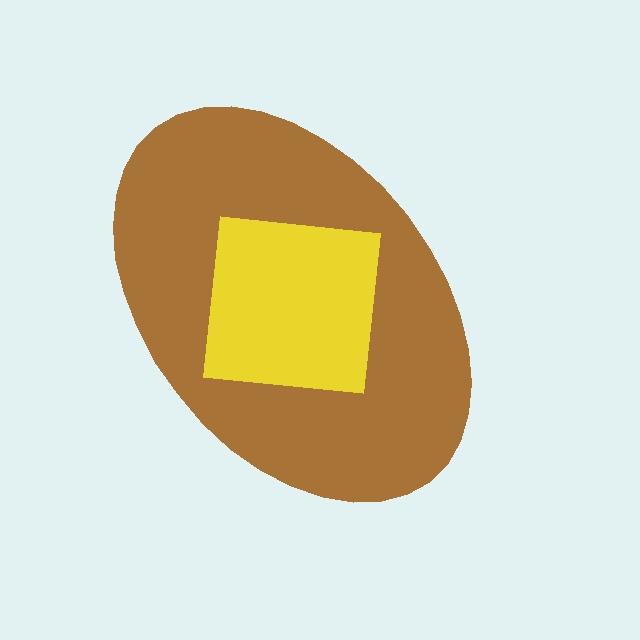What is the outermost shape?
The brown ellipse.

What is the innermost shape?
The yellow square.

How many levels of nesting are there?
2.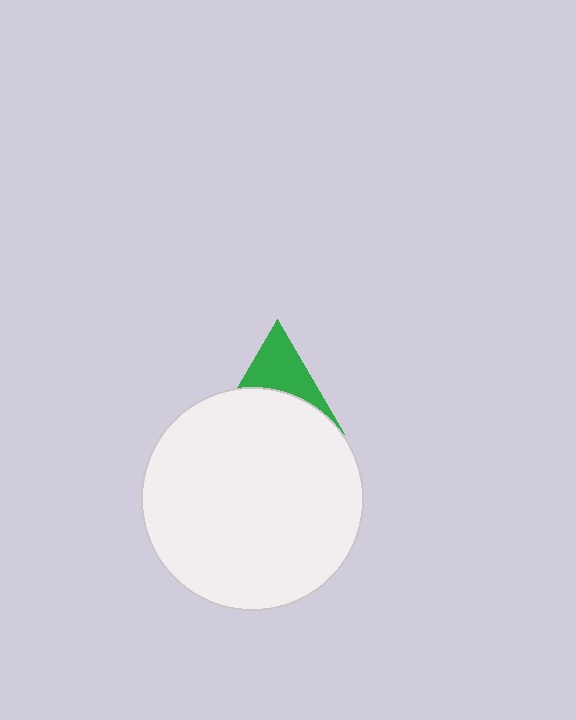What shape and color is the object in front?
The object in front is a white circle.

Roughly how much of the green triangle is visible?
A small part of it is visible (roughly 43%).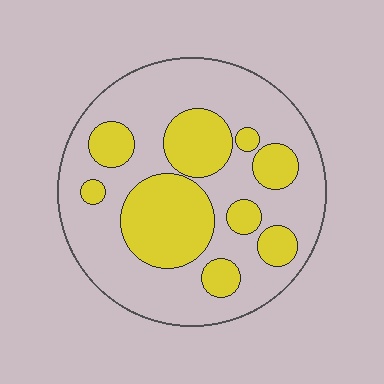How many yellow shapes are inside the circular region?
9.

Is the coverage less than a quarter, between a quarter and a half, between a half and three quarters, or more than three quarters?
Between a quarter and a half.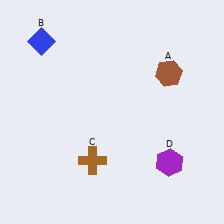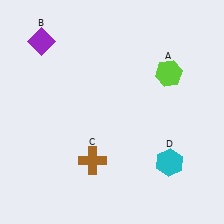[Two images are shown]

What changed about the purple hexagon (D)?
In Image 1, D is purple. In Image 2, it changed to cyan.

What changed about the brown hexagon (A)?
In Image 1, A is brown. In Image 2, it changed to lime.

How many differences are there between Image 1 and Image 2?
There are 3 differences between the two images.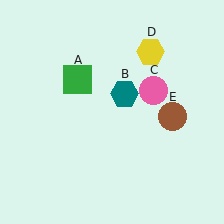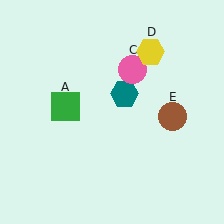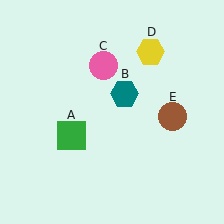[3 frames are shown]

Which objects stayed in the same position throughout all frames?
Teal hexagon (object B) and yellow hexagon (object D) and brown circle (object E) remained stationary.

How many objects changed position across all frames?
2 objects changed position: green square (object A), pink circle (object C).